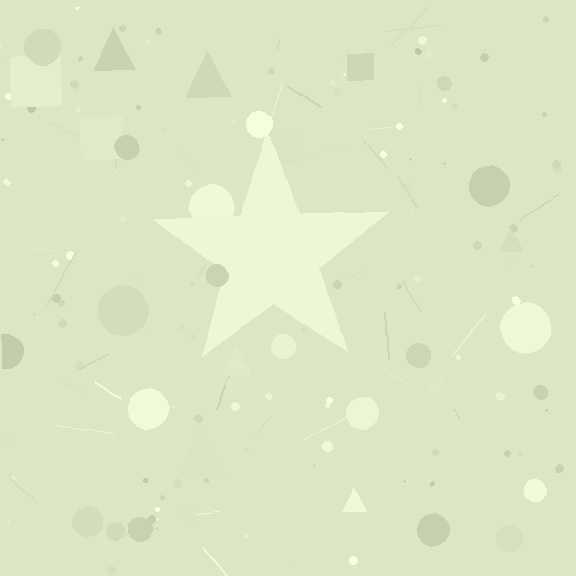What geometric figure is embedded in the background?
A star is embedded in the background.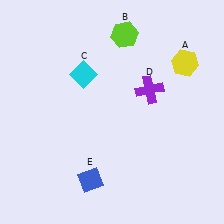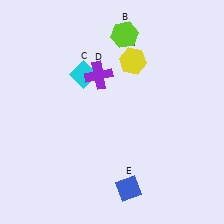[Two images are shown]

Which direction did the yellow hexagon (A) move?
The yellow hexagon (A) moved left.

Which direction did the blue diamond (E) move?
The blue diamond (E) moved right.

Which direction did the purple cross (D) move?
The purple cross (D) moved left.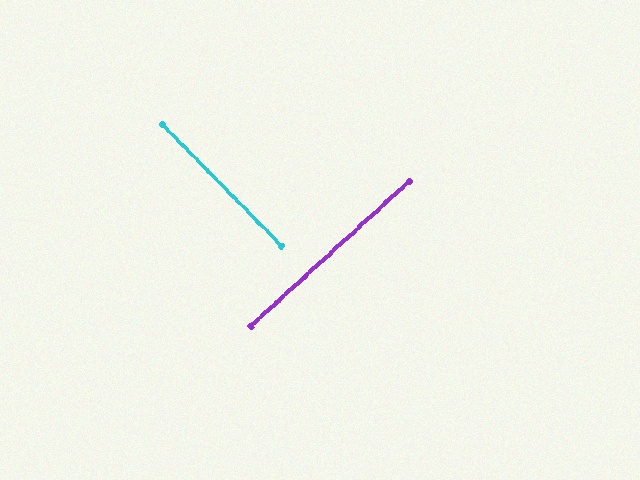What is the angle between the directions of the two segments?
Approximately 88 degrees.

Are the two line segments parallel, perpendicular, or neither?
Perpendicular — they meet at approximately 88°.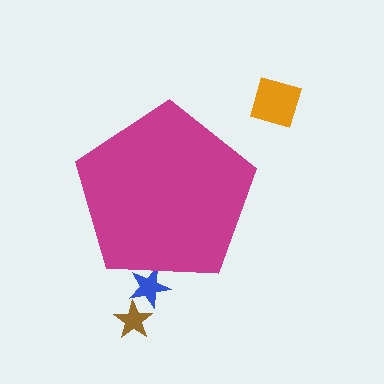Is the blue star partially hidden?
Yes, the blue star is partially hidden behind the magenta pentagon.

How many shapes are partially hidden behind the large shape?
1 shape is partially hidden.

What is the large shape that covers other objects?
A magenta pentagon.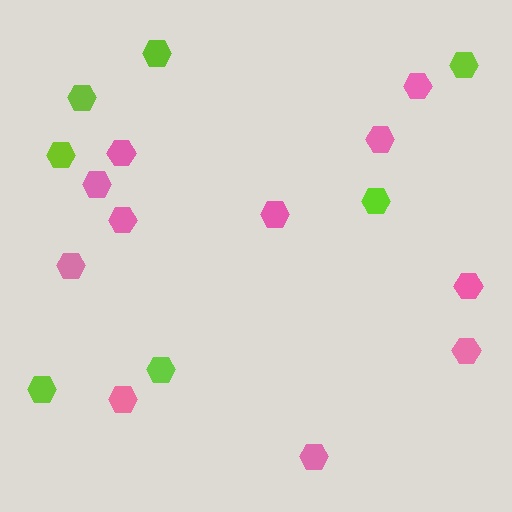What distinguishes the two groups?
There are 2 groups: one group of lime hexagons (7) and one group of pink hexagons (11).